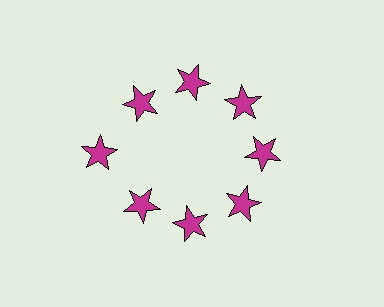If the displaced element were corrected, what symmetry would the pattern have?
It would have 8-fold rotational symmetry — the pattern would map onto itself every 45 degrees.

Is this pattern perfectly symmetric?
No. The 8 magenta stars are arranged in a ring, but one element near the 9 o'clock position is pushed outward from the center, breaking the 8-fold rotational symmetry.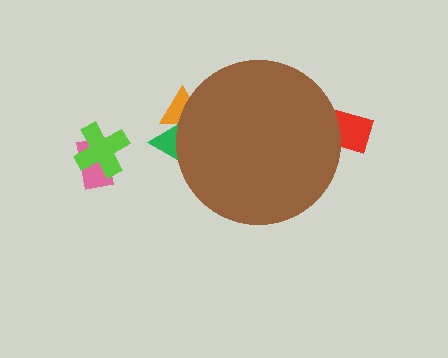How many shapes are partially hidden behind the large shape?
3 shapes are partially hidden.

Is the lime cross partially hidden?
No, the lime cross is fully visible.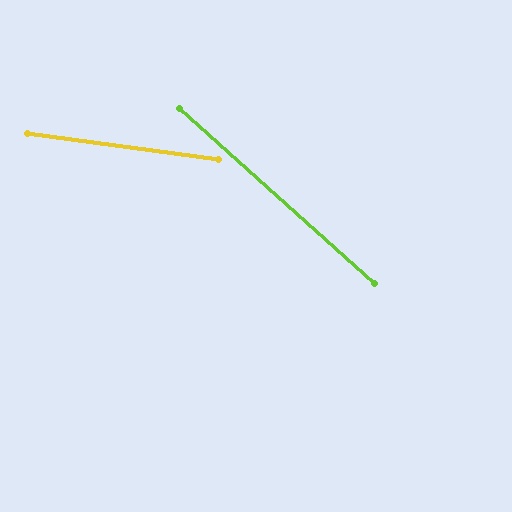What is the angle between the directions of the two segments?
Approximately 34 degrees.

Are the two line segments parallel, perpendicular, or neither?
Neither parallel nor perpendicular — they differ by about 34°.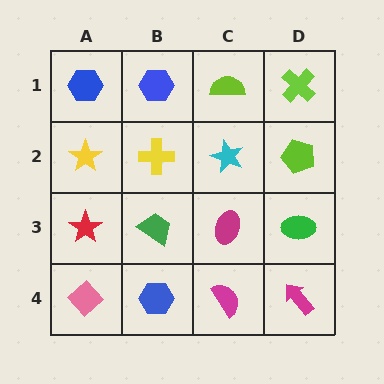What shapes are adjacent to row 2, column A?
A blue hexagon (row 1, column A), a red star (row 3, column A), a yellow cross (row 2, column B).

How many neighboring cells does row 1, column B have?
3.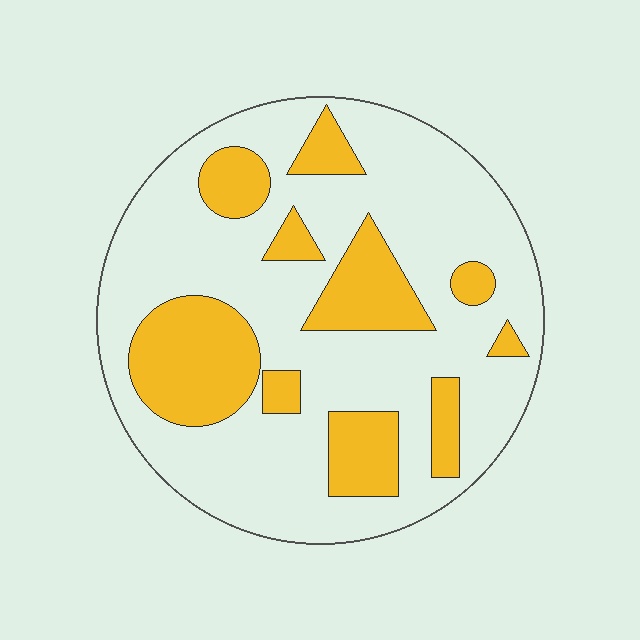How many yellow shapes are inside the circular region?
10.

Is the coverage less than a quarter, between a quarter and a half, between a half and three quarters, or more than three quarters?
Between a quarter and a half.